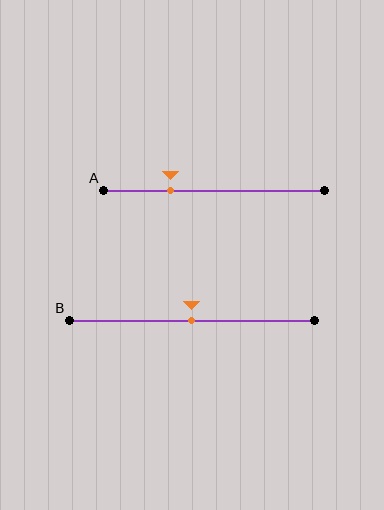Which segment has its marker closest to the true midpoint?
Segment B has its marker closest to the true midpoint.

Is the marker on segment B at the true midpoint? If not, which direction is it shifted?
Yes, the marker on segment B is at the true midpoint.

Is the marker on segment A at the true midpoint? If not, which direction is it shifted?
No, the marker on segment A is shifted to the left by about 20% of the segment length.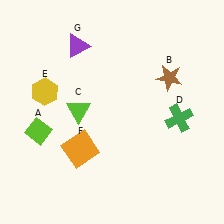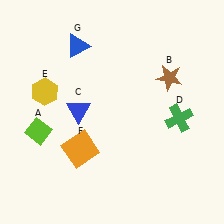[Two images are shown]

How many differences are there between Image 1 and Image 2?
There are 2 differences between the two images.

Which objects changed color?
C changed from lime to blue. G changed from purple to blue.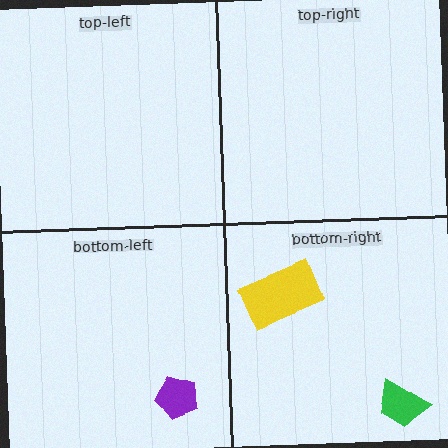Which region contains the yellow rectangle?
The bottom-right region.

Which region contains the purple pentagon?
The bottom-left region.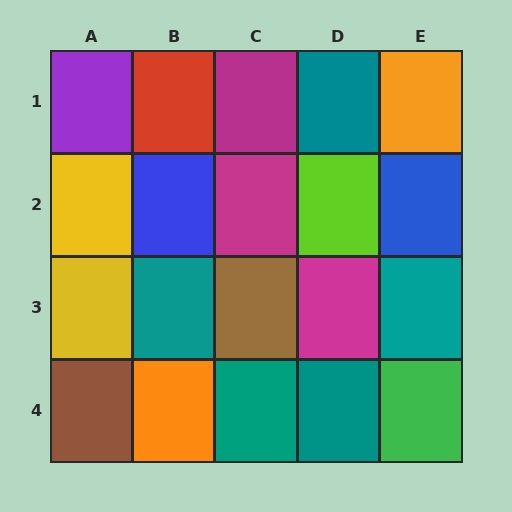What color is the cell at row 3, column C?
Brown.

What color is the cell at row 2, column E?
Blue.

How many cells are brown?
2 cells are brown.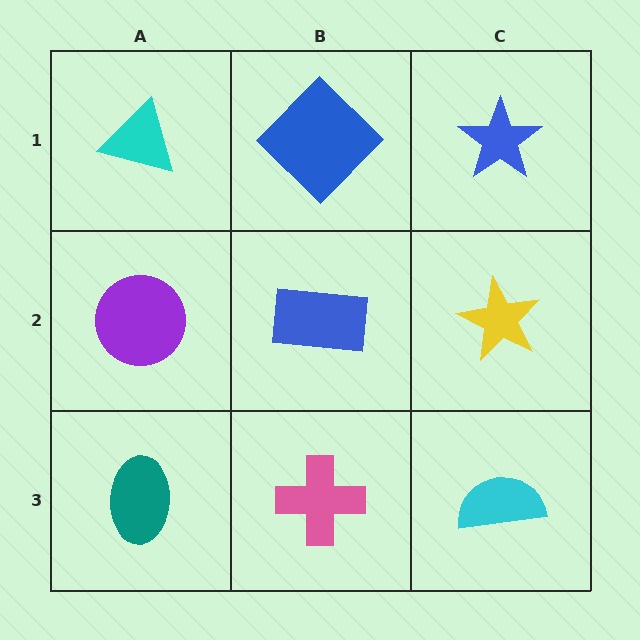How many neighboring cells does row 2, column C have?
3.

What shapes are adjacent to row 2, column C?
A blue star (row 1, column C), a cyan semicircle (row 3, column C), a blue rectangle (row 2, column B).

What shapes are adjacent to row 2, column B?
A blue diamond (row 1, column B), a pink cross (row 3, column B), a purple circle (row 2, column A), a yellow star (row 2, column C).